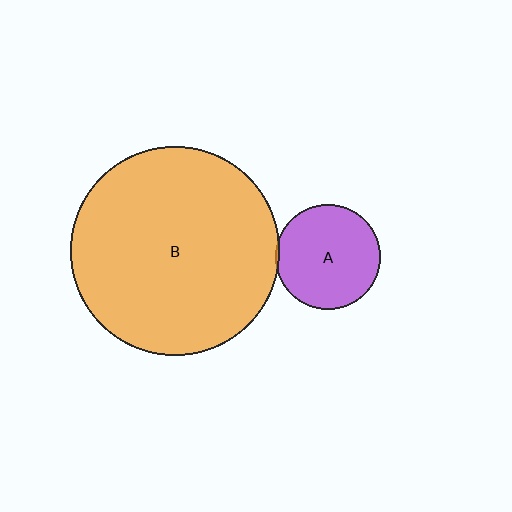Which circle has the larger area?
Circle B (orange).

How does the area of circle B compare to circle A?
Approximately 4.0 times.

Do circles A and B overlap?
Yes.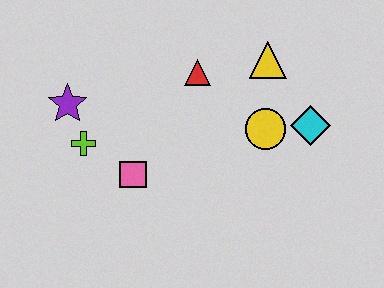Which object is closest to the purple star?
The lime cross is closest to the purple star.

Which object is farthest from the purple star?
The cyan diamond is farthest from the purple star.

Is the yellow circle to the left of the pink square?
No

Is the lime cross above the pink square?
Yes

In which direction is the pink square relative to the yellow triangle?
The pink square is to the left of the yellow triangle.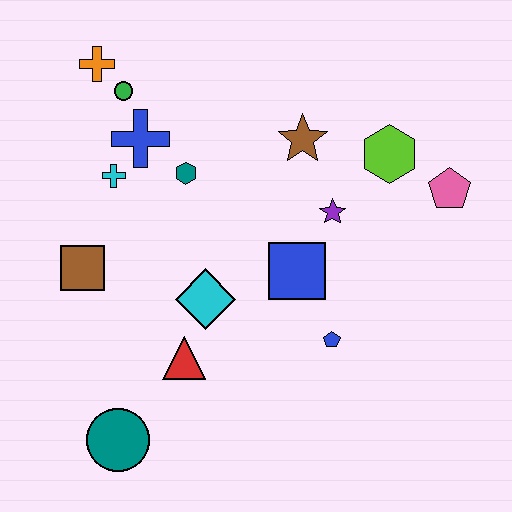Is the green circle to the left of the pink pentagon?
Yes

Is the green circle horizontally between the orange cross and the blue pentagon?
Yes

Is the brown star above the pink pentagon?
Yes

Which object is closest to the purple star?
The blue square is closest to the purple star.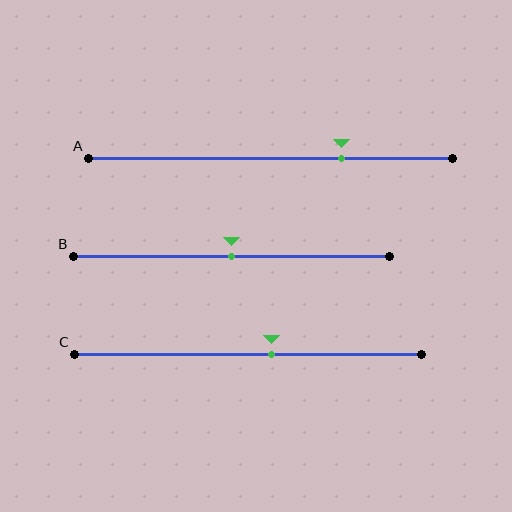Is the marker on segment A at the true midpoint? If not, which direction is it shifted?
No, the marker on segment A is shifted to the right by about 20% of the segment length.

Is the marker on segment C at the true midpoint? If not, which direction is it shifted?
No, the marker on segment C is shifted to the right by about 7% of the segment length.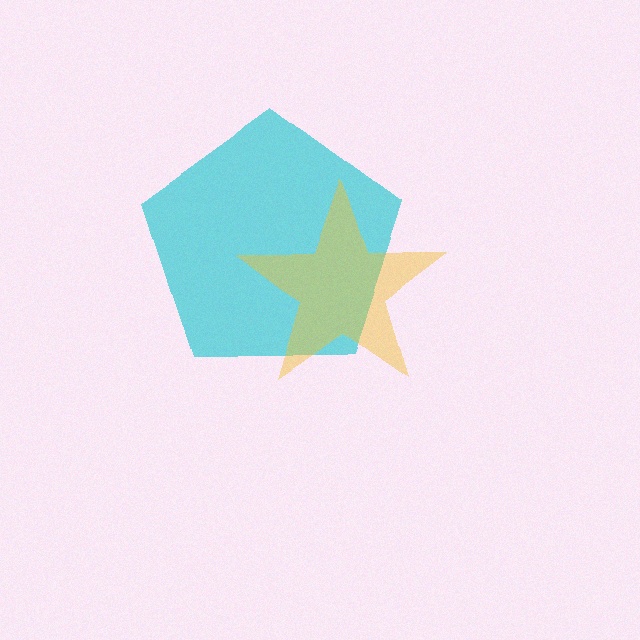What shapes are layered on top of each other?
The layered shapes are: a cyan pentagon, a yellow star.